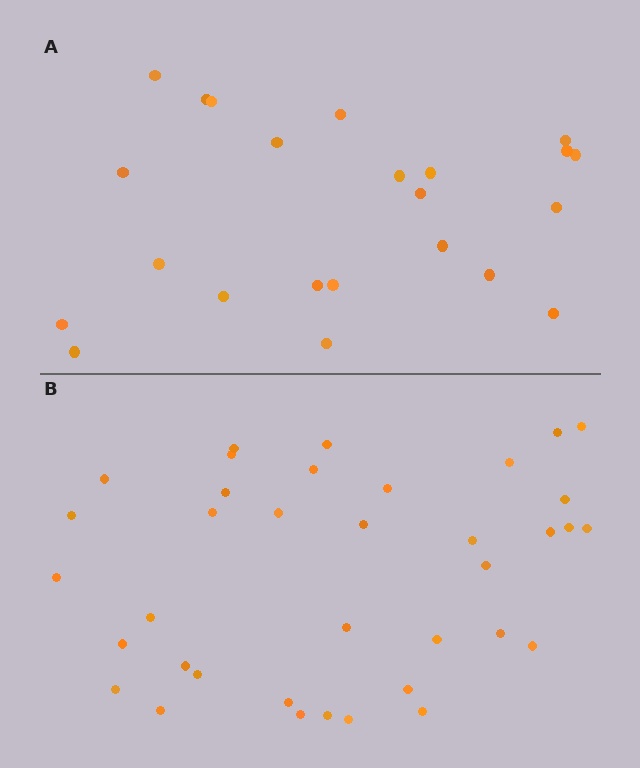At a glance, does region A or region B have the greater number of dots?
Region B (the bottom region) has more dots.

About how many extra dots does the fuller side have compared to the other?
Region B has approximately 15 more dots than region A.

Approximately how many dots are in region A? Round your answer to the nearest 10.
About 20 dots. (The exact count is 23, which rounds to 20.)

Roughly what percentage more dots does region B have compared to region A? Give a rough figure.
About 60% more.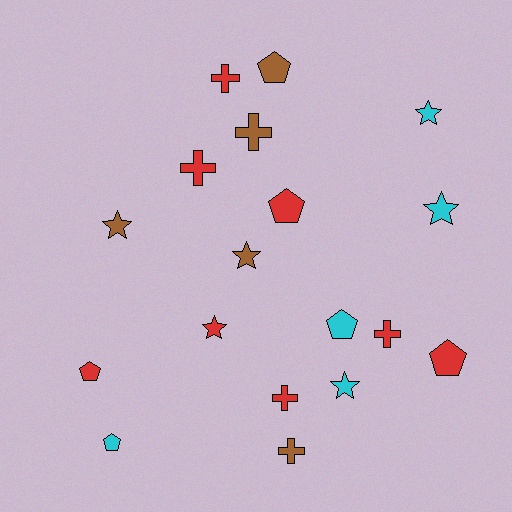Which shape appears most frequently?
Pentagon, with 6 objects.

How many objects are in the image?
There are 18 objects.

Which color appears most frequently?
Red, with 8 objects.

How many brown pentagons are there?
There is 1 brown pentagon.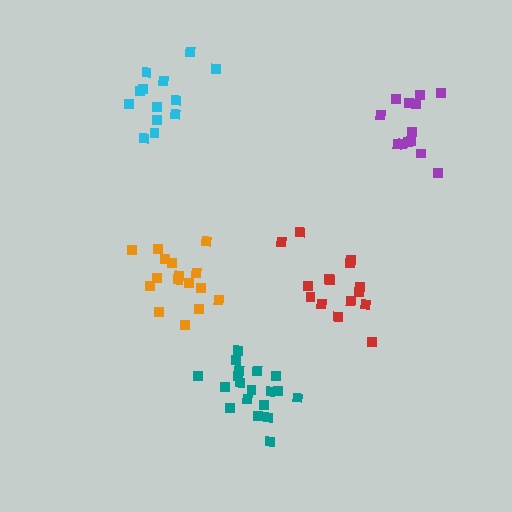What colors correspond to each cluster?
The clusters are colored: orange, purple, red, cyan, teal.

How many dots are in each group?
Group 1: 16 dots, Group 2: 13 dots, Group 3: 15 dots, Group 4: 13 dots, Group 5: 19 dots (76 total).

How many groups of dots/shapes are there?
There are 5 groups.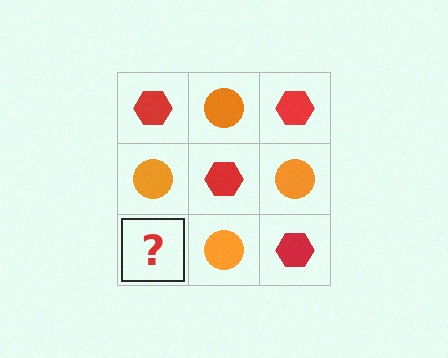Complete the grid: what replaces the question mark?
The question mark should be replaced with a red hexagon.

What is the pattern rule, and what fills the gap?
The rule is that it alternates red hexagon and orange circle in a checkerboard pattern. The gap should be filled with a red hexagon.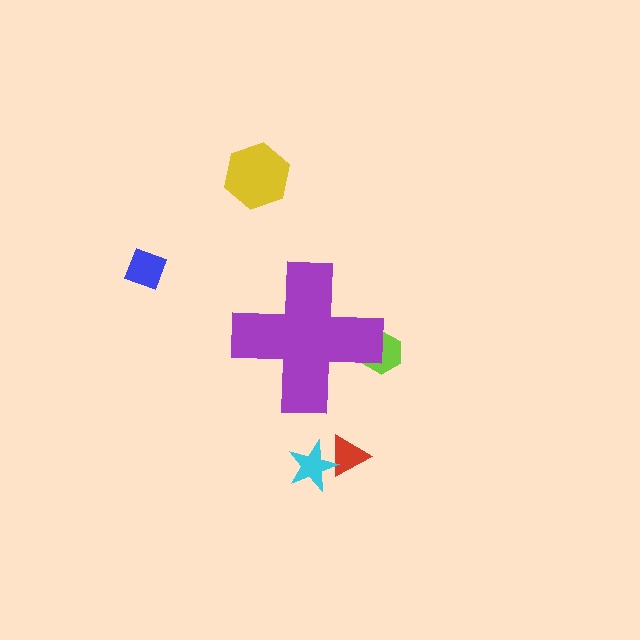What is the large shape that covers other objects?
A purple cross.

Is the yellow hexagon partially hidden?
No, the yellow hexagon is fully visible.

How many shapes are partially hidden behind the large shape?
1 shape is partially hidden.